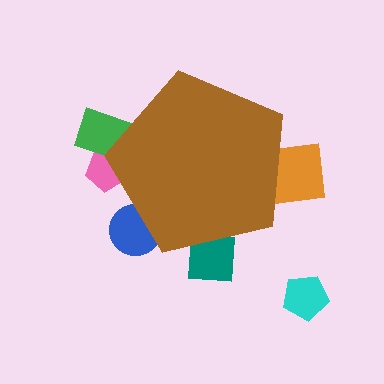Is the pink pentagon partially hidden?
Yes, the pink pentagon is partially hidden behind the brown pentagon.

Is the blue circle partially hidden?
Yes, the blue circle is partially hidden behind the brown pentagon.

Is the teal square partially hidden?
Yes, the teal square is partially hidden behind the brown pentagon.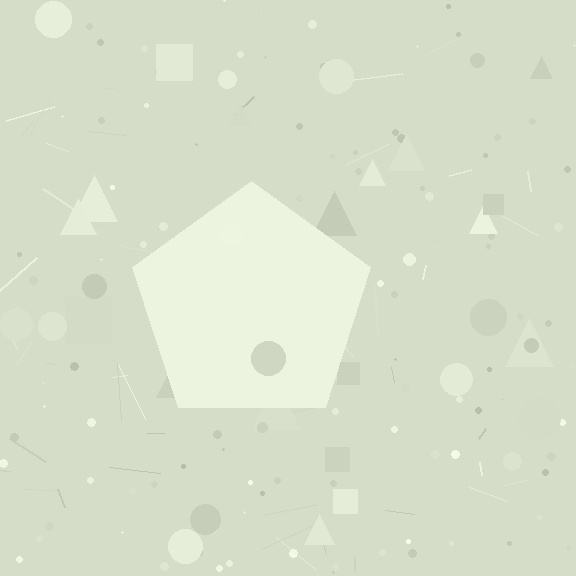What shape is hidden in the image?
A pentagon is hidden in the image.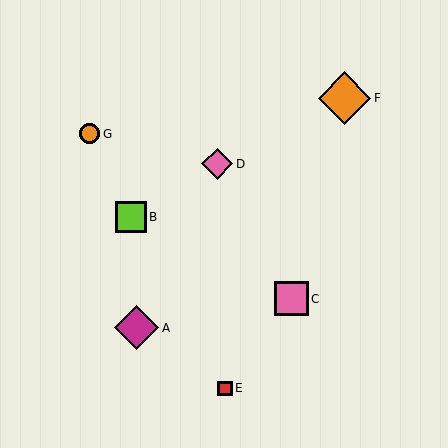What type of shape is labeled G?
Shape G is an orange circle.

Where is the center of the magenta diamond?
The center of the magenta diamond is at (137, 328).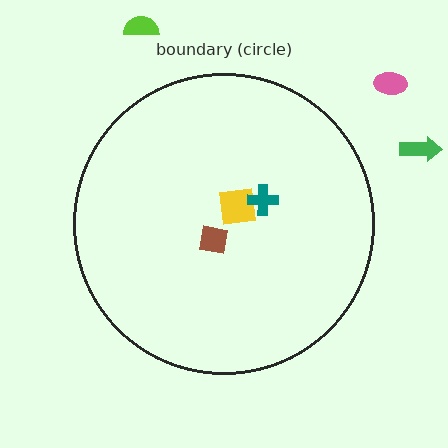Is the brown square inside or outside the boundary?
Inside.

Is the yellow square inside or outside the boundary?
Inside.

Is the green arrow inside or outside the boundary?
Outside.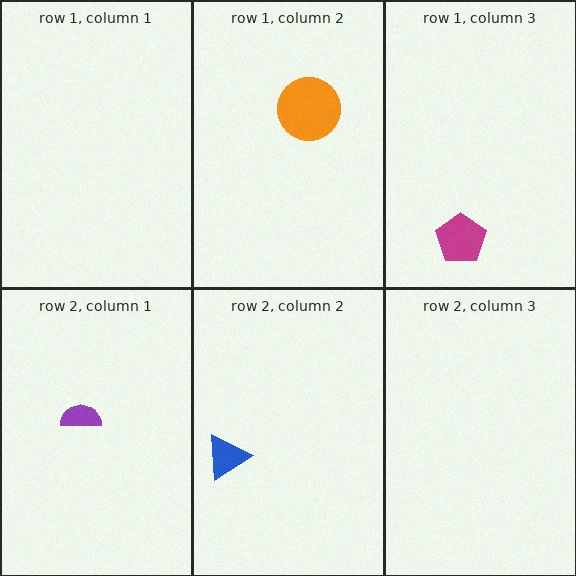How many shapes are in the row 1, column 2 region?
1.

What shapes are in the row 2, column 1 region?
The purple semicircle.